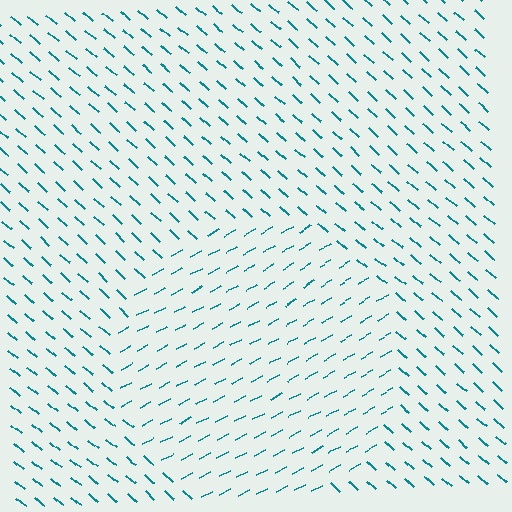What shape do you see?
I see a circle.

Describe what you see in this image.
The image is filled with small teal line segments. A circle region in the image has lines oriented differently from the surrounding lines, creating a visible texture boundary.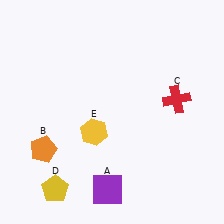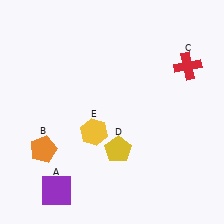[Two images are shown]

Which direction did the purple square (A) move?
The purple square (A) moved left.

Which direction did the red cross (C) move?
The red cross (C) moved up.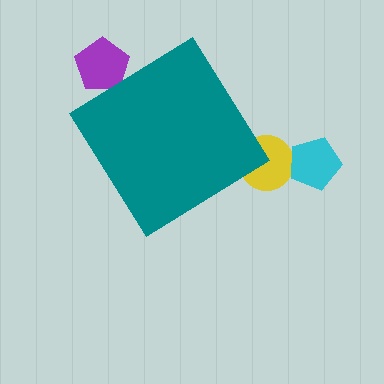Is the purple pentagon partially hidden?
Yes, the purple pentagon is partially hidden behind the teal diamond.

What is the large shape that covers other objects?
A teal diamond.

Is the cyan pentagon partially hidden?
No, the cyan pentagon is fully visible.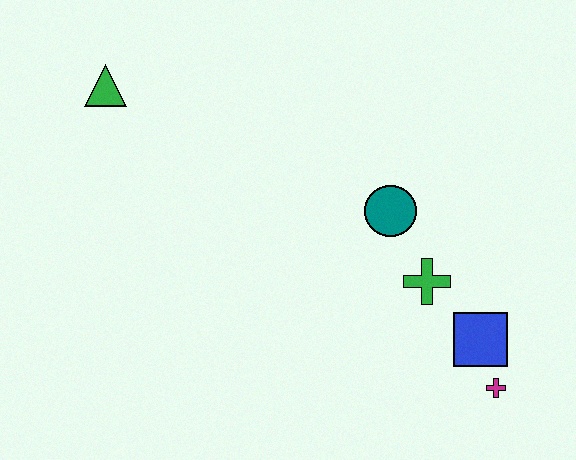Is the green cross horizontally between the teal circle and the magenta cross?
Yes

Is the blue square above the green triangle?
No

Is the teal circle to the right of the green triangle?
Yes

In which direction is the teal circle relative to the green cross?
The teal circle is above the green cross.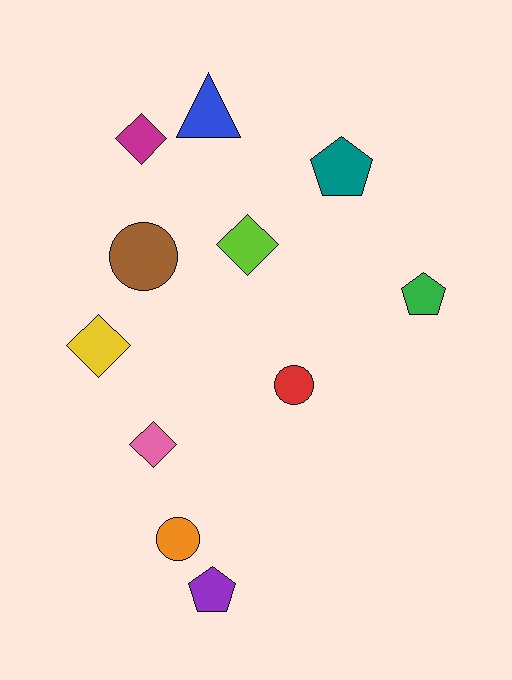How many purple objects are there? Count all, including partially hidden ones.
There is 1 purple object.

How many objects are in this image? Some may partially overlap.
There are 11 objects.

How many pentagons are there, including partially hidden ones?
There are 3 pentagons.